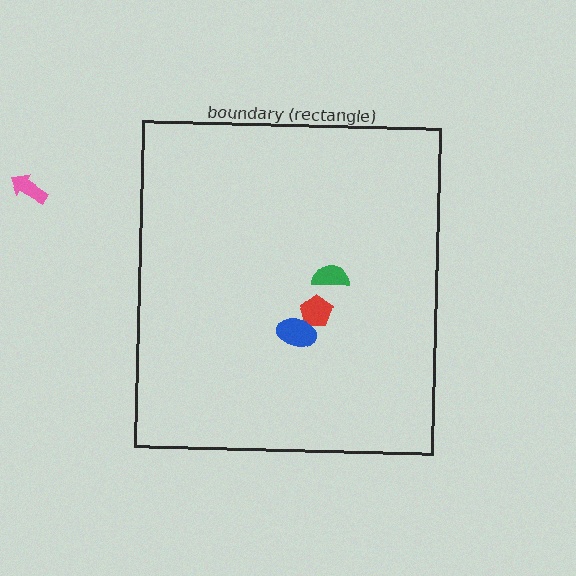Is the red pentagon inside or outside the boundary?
Inside.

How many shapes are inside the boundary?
3 inside, 1 outside.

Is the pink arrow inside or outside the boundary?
Outside.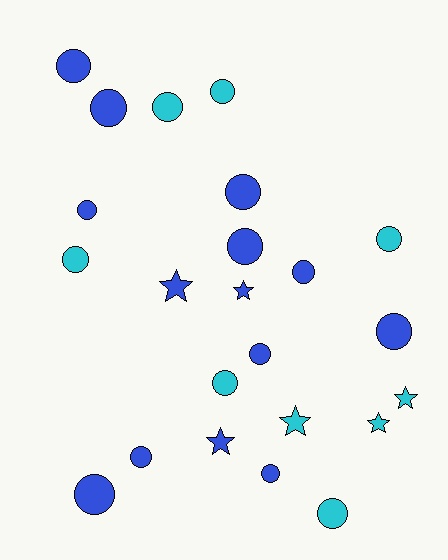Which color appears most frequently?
Blue, with 14 objects.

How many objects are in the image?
There are 23 objects.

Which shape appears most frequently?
Circle, with 17 objects.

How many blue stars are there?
There are 3 blue stars.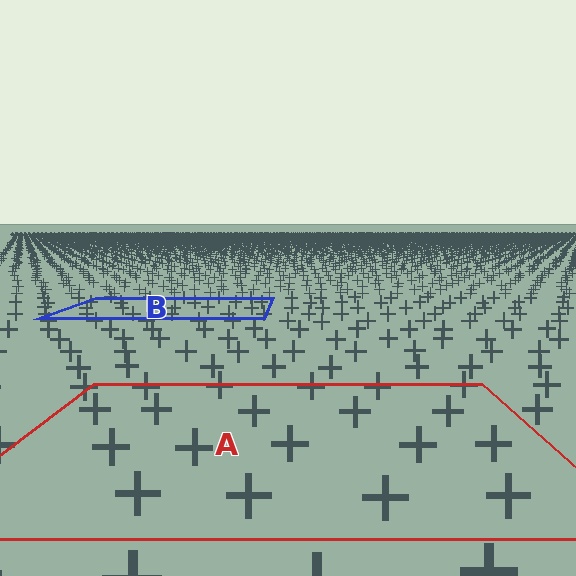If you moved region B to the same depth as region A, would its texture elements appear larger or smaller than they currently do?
They would appear larger. At a closer depth, the same texture elements are projected at a bigger on-screen size.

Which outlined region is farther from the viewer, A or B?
Region B is farther from the viewer — the texture elements inside it appear smaller and more densely packed.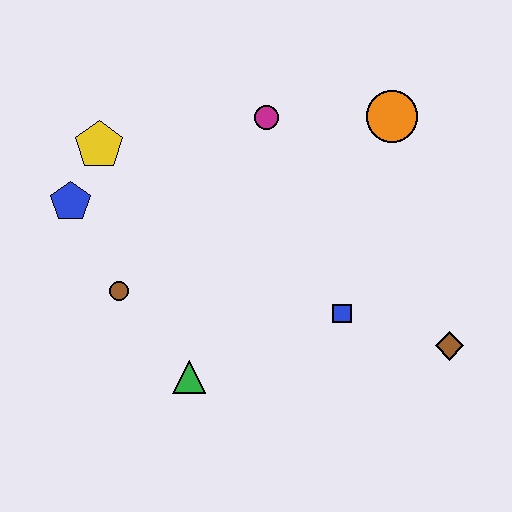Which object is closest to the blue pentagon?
The yellow pentagon is closest to the blue pentagon.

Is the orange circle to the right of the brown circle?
Yes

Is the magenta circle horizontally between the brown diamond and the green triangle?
Yes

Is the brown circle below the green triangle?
No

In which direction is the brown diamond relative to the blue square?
The brown diamond is to the right of the blue square.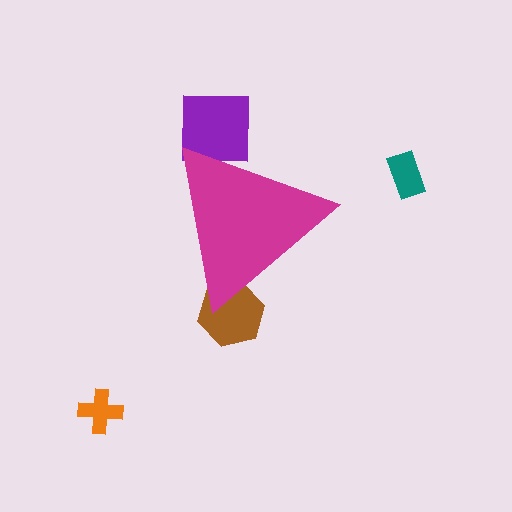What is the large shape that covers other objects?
A magenta triangle.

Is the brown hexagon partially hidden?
Yes, the brown hexagon is partially hidden behind the magenta triangle.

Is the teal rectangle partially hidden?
No, the teal rectangle is fully visible.